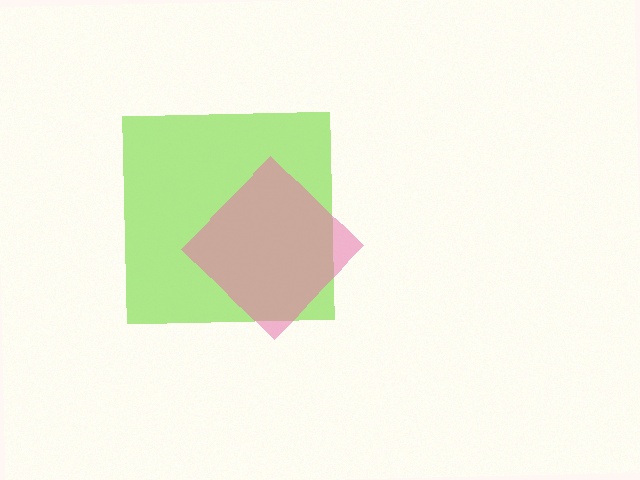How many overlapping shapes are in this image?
There are 2 overlapping shapes in the image.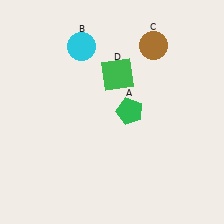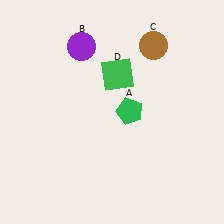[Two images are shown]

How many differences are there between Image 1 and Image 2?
There is 1 difference between the two images.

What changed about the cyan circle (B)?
In Image 1, B is cyan. In Image 2, it changed to purple.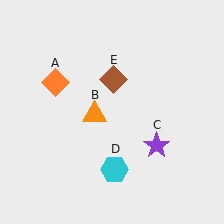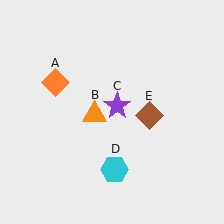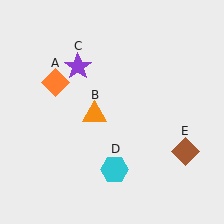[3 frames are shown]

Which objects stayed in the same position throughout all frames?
Orange diamond (object A) and orange triangle (object B) and cyan hexagon (object D) remained stationary.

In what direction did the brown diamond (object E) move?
The brown diamond (object E) moved down and to the right.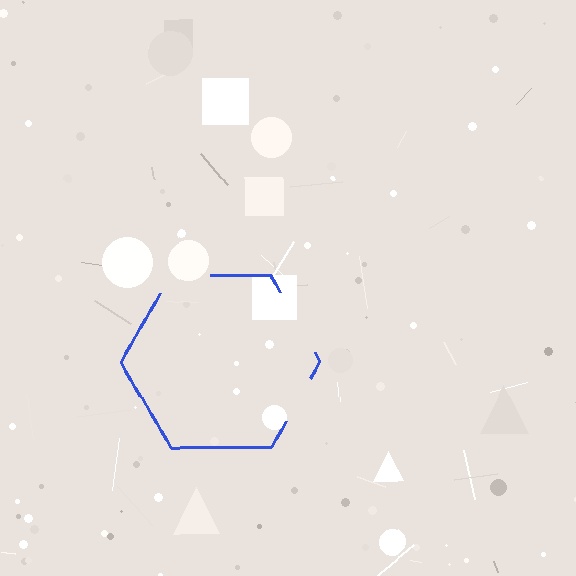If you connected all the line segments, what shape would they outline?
They would outline a hexagon.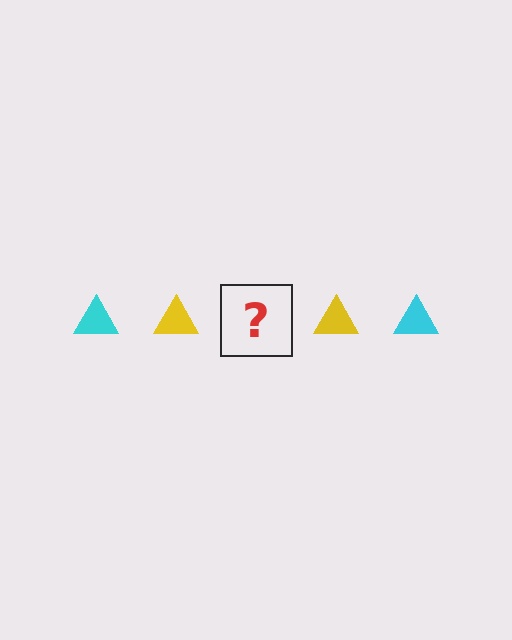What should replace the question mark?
The question mark should be replaced with a cyan triangle.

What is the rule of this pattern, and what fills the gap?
The rule is that the pattern cycles through cyan, yellow triangles. The gap should be filled with a cyan triangle.